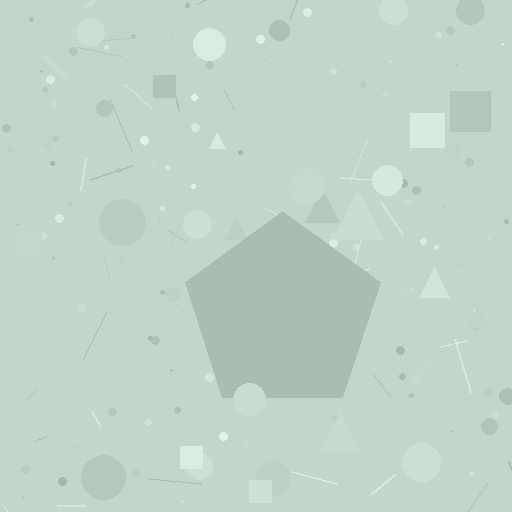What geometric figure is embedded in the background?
A pentagon is embedded in the background.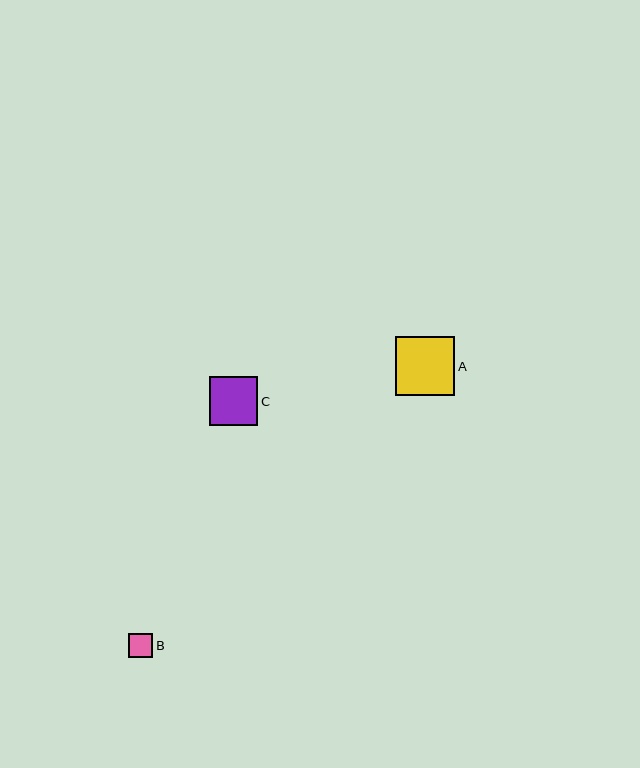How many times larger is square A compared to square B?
Square A is approximately 2.5 times the size of square B.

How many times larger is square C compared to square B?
Square C is approximately 2.0 times the size of square B.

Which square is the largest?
Square A is the largest with a size of approximately 60 pixels.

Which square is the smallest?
Square B is the smallest with a size of approximately 24 pixels.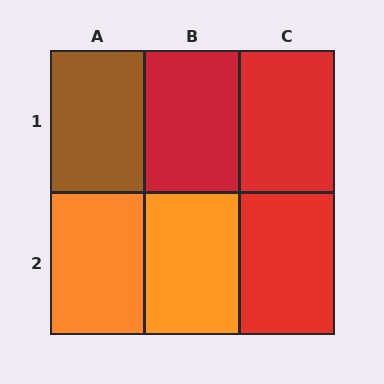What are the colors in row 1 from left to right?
Brown, red, red.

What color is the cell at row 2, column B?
Orange.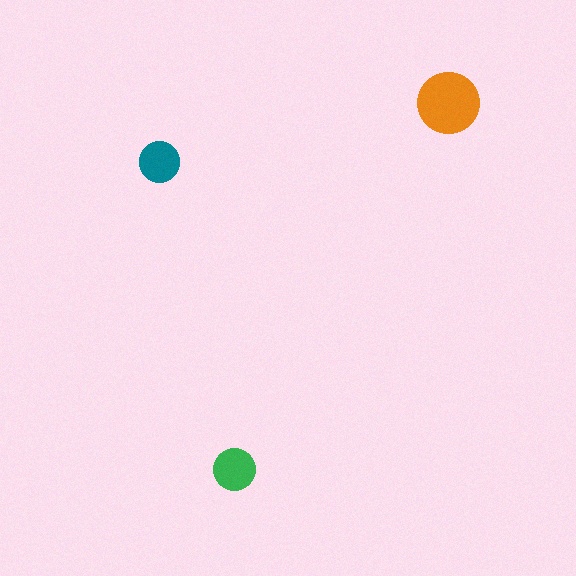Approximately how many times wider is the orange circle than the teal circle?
About 1.5 times wider.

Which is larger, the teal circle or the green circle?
The green one.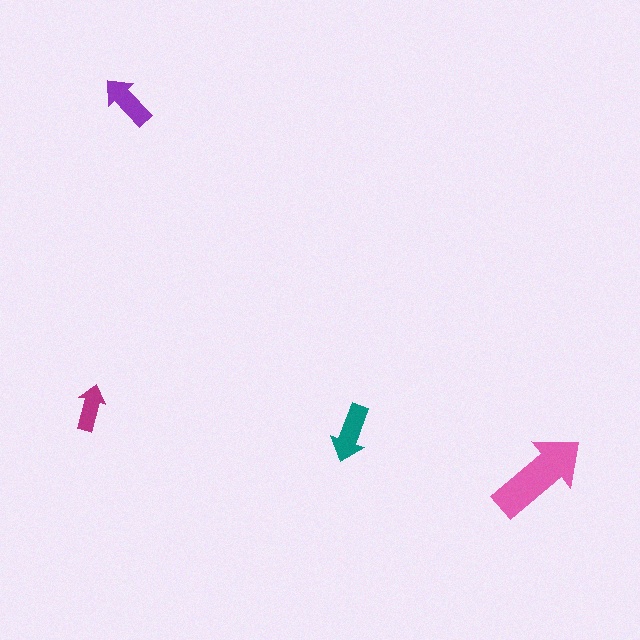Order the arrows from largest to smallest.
the pink one, the teal one, the purple one, the magenta one.